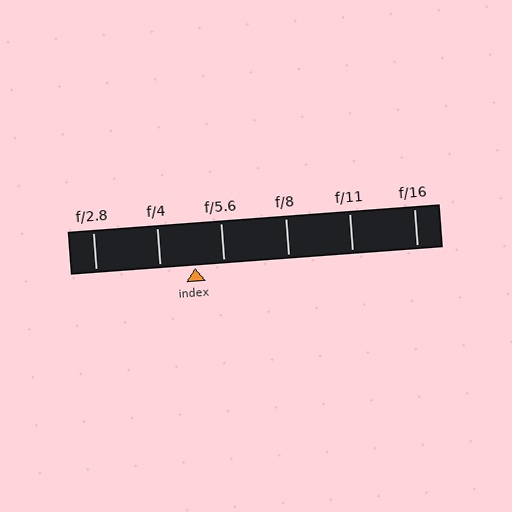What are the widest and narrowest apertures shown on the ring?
The widest aperture shown is f/2.8 and the narrowest is f/16.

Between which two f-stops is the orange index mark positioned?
The index mark is between f/4 and f/5.6.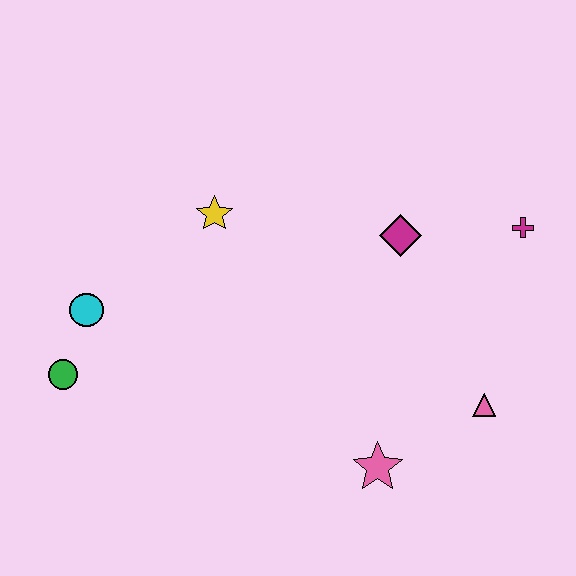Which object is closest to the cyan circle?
The green circle is closest to the cyan circle.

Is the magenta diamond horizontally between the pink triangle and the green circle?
Yes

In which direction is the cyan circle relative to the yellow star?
The cyan circle is to the left of the yellow star.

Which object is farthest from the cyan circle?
The magenta cross is farthest from the cyan circle.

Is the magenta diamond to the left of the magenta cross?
Yes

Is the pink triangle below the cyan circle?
Yes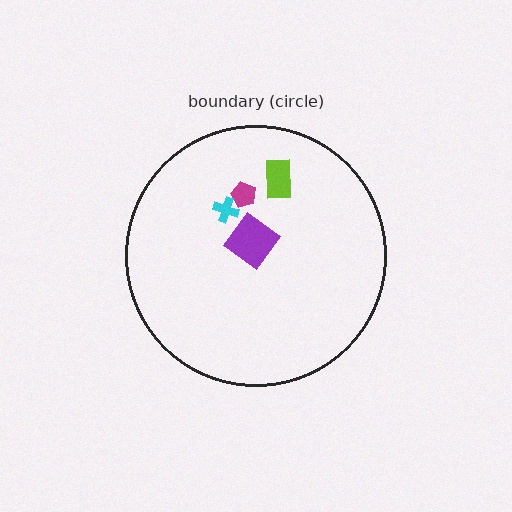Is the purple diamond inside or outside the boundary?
Inside.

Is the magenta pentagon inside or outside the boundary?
Inside.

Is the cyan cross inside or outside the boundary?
Inside.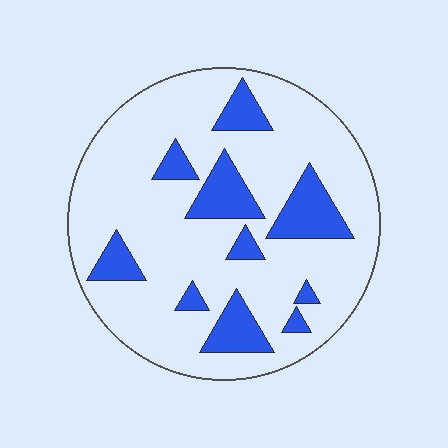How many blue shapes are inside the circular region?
10.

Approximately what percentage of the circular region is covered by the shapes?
Approximately 20%.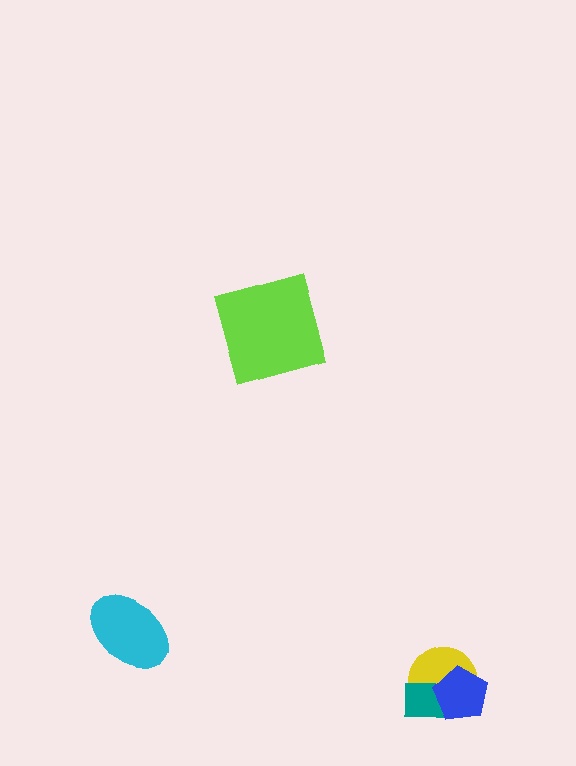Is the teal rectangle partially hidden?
Yes, it is partially covered by another shape.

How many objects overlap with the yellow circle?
2 objects overlap with the yellow circle.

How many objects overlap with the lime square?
0 objects overlap with the lime square.